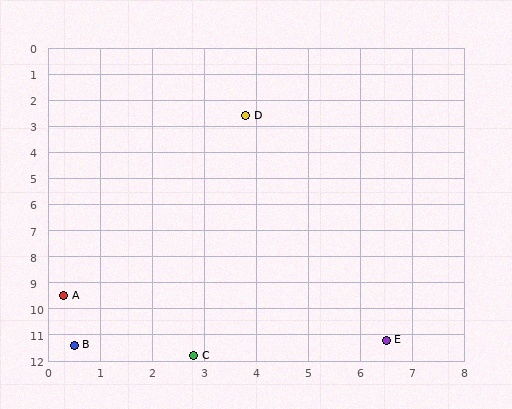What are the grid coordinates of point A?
Point A is at approximately (0.3, 9.5).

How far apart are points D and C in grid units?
Points D and C are about 9.3 grid units apart.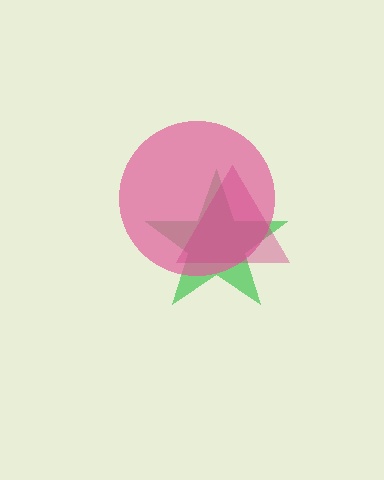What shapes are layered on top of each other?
The layered shapes are: a green star, a pink circle, a magenta triangle.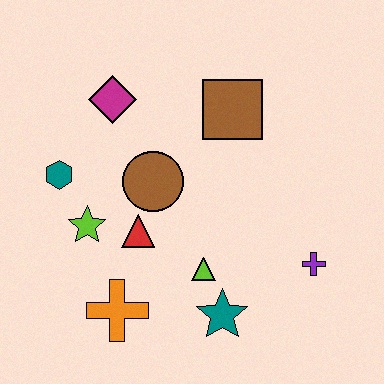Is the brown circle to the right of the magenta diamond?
Yes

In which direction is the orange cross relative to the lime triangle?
The orange cross is to the left of the lime triangle.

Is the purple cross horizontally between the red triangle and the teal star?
No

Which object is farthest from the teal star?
The magenta diamond is farthest from the teal star.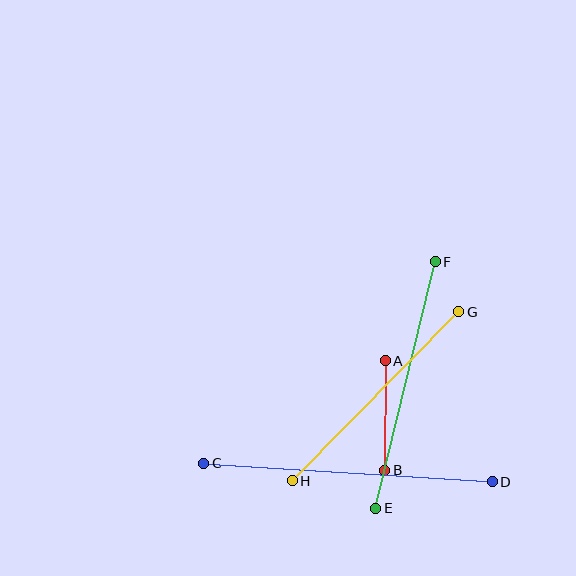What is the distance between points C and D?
The distance is approximately 289 pixels.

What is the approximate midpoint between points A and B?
The midpoint is at approximately (385, 415) pixels.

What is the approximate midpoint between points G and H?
The midpoint is at approximately (376, 396) pixels.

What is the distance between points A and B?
The distance is approximately 109 pixels.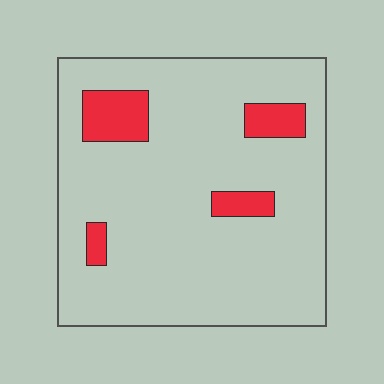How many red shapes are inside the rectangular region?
4.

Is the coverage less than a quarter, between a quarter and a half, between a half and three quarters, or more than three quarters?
Less than a quarter.